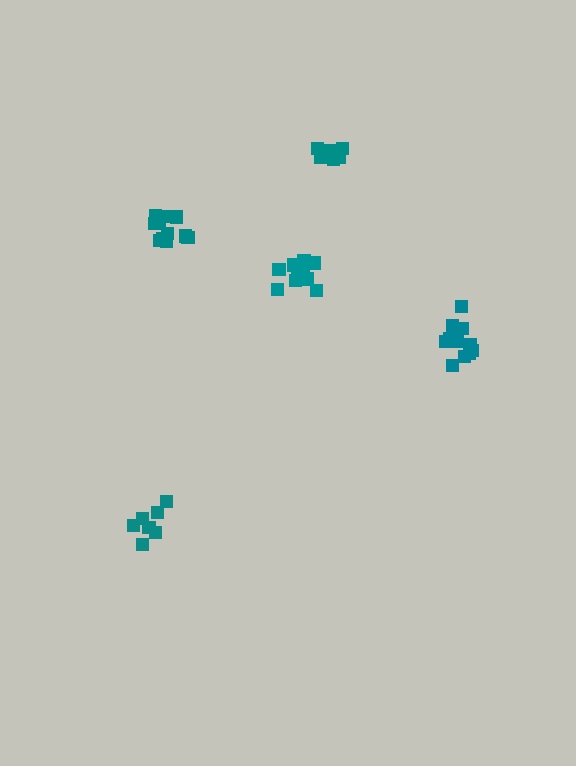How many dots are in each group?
Group 1: 12 dots, Group 2: 7 dots, Group 3: 6 dots, Group 4: 12 dots, Group 5: 12 dots (49 total).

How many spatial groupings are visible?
There are 5 spatial groupings.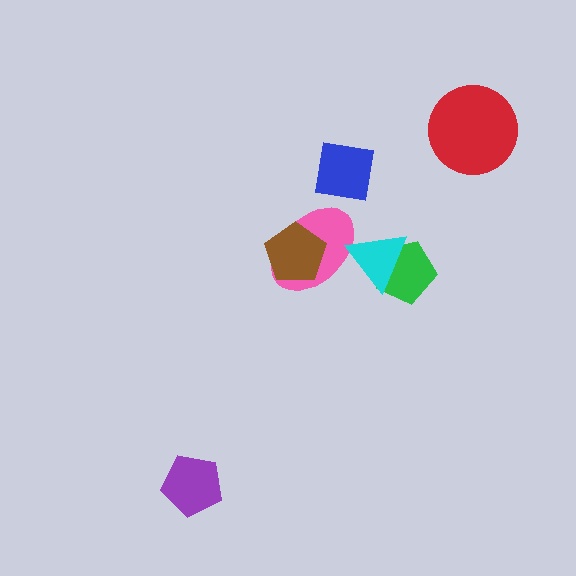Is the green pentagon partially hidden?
Yes, it is partially covered by another shape.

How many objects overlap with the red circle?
0 objects overlap with the red circle.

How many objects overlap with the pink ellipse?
2 objects overlap with the pink ellipse.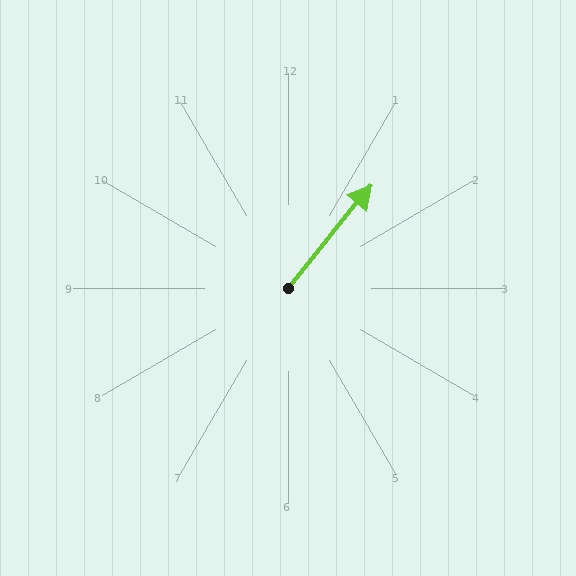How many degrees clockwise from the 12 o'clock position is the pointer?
Approximately 39 degrees.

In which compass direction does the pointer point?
Northeast.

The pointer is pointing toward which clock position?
Roughly 1 o'clock.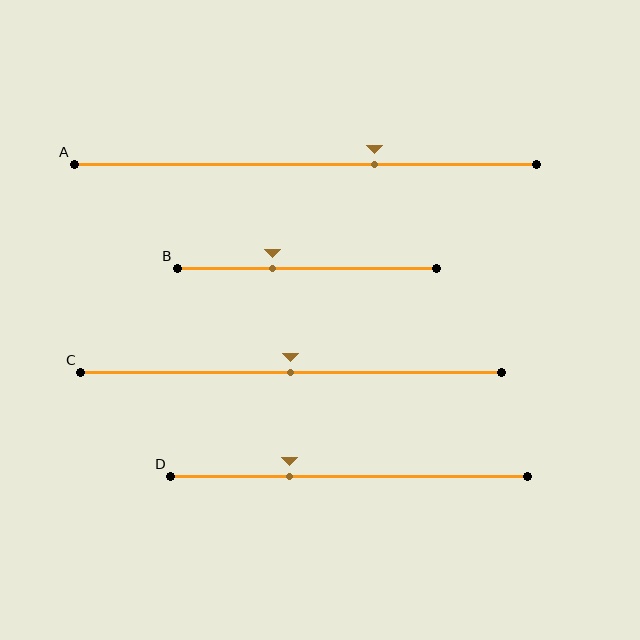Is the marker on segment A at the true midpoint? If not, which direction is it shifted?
No, the marker on segment A is shifted to the right by about 15% of the segment length.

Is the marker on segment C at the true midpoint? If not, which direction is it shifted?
Yes, the marker on segment C is at the true midpoint.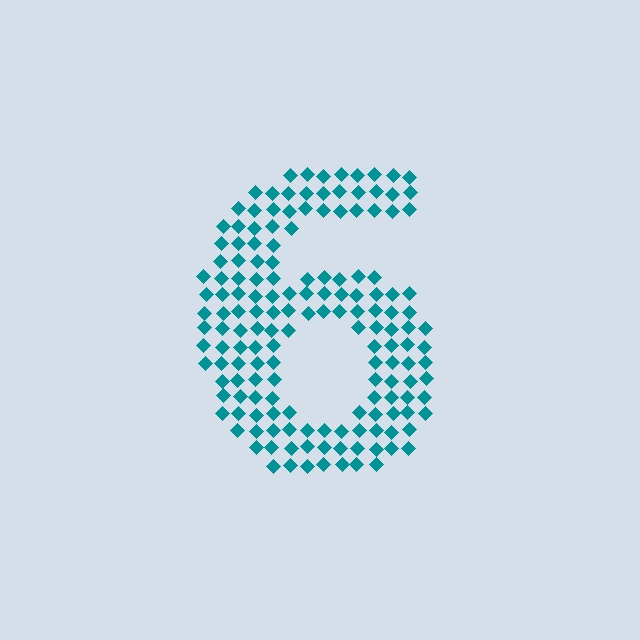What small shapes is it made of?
It is made of small diamonds.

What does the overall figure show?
The overall figure shows the digit 6.